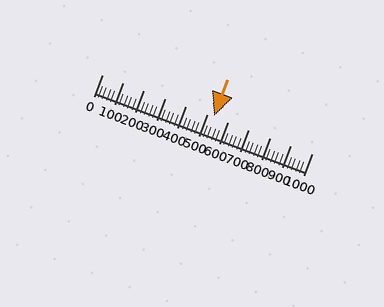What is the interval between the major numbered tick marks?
The major tick marks are spaced 100 units apart.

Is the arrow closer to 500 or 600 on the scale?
The arrow is closer to 500.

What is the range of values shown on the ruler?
The ruler shows values from 0 to 1000.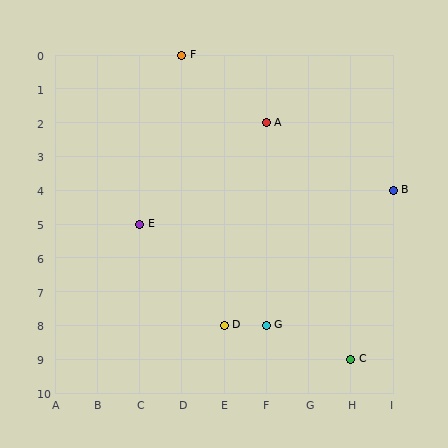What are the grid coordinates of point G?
Point G is at grid coordinates (F, 8).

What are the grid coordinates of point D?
Point D is at grid coordinates (E, 8).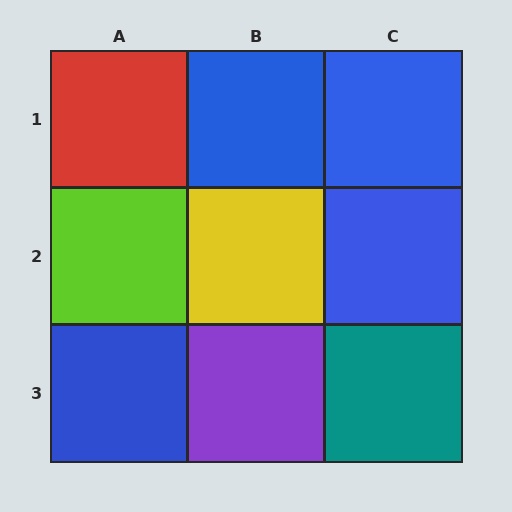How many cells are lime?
1 cell is lime.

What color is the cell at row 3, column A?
Blue.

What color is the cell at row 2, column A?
Lime.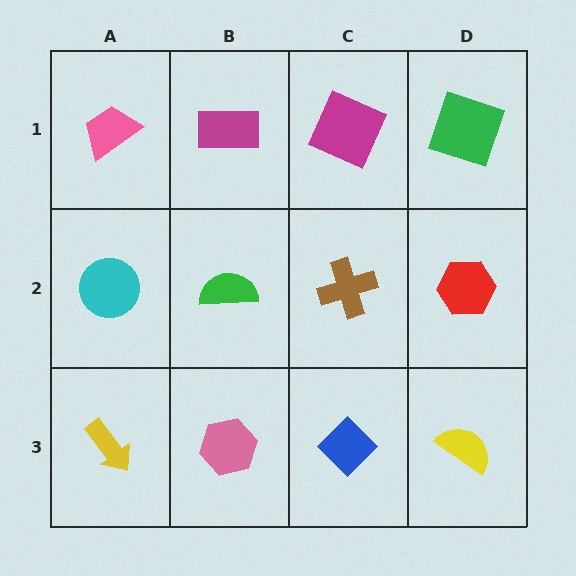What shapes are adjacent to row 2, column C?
A magenta square (row 1, column C), a blue diamond (row 3, column C), a green semicircle (row 2, column B), a red hexagon (row 2, column D).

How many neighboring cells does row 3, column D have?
2.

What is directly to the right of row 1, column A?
A magenta rectangle.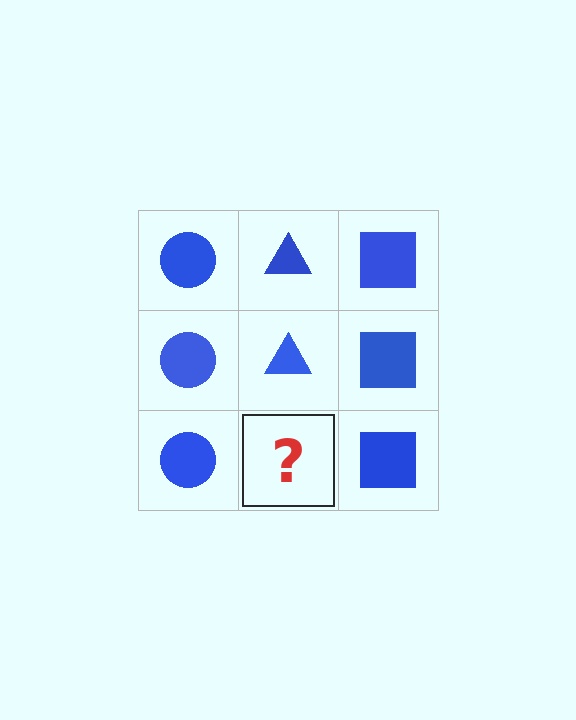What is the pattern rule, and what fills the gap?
The rule is that each column has a consistent shape. The gap should be filled with a blue triangle.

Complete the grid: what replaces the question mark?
The question mark should be replaced with a blue triangle.